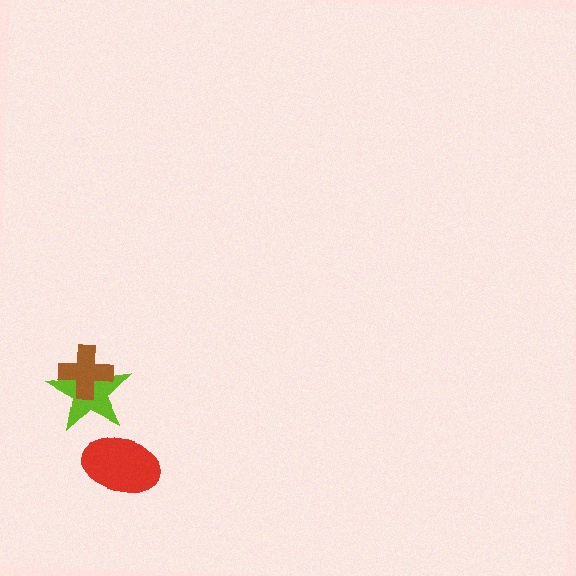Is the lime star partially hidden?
Yes, it is partially covered by another shape.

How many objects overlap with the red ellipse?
0 objects overlap with the red ellipse.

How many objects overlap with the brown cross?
1 object overlaps with the brown cross.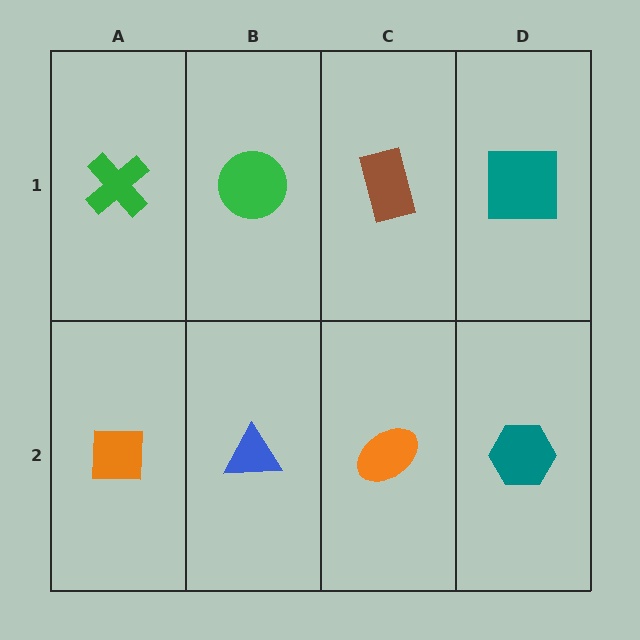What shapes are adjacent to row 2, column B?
A green circle (row 1, column B), an orange square (row 2, column A), an orange ellipse (row 2, column C).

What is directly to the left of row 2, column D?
An orange ellipse.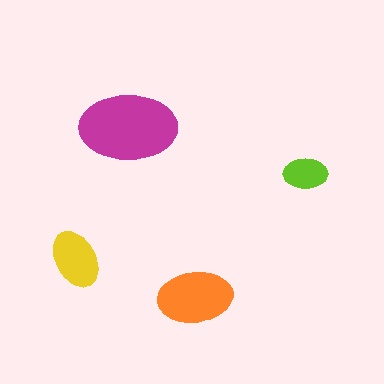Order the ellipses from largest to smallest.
the magenta one, the orange one, the yellow one, the lime one.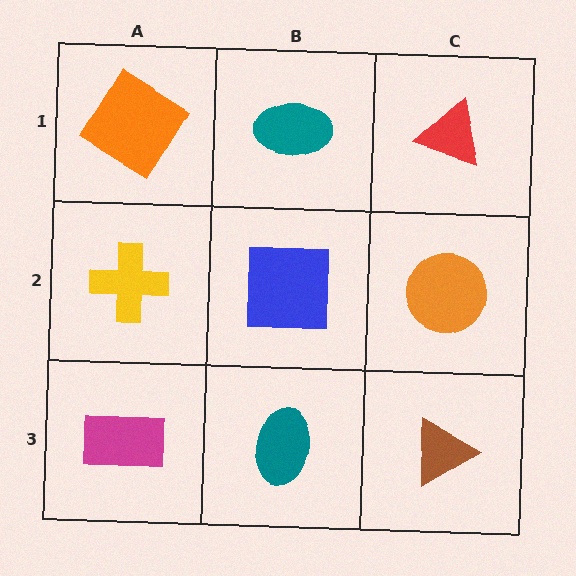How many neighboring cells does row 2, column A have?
3.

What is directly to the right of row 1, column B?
A red triangle.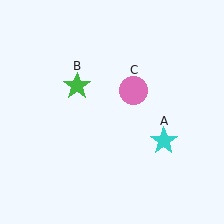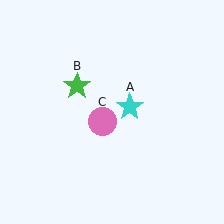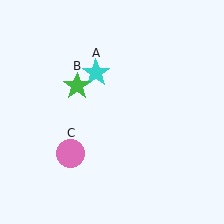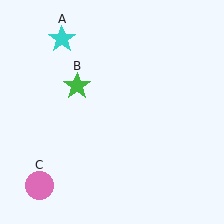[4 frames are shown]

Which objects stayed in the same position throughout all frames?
Green star (object B) remained stationary.